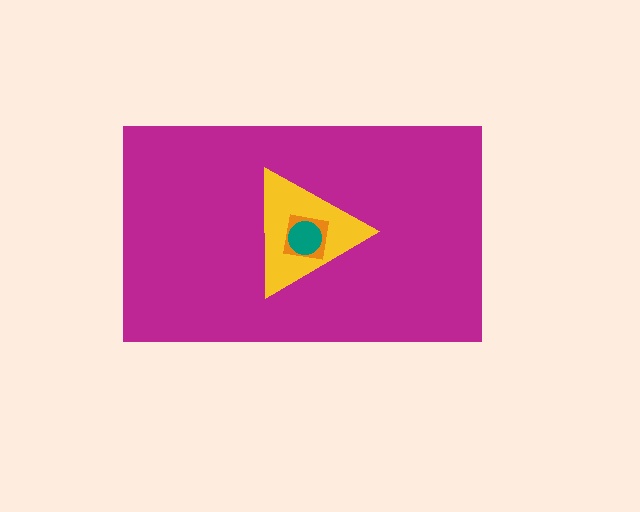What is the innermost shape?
The teal circle.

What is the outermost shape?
The magenta rectangle.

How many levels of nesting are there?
4.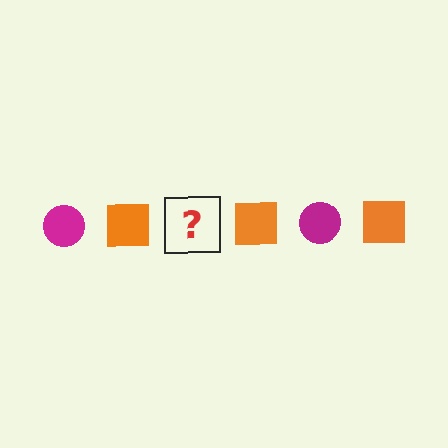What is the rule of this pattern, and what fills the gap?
The rule is that the pattern alternates between magenta circle and orange square. The gap should be filled with a magenta circle.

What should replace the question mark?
The question mark should be replaced with a magenta circle.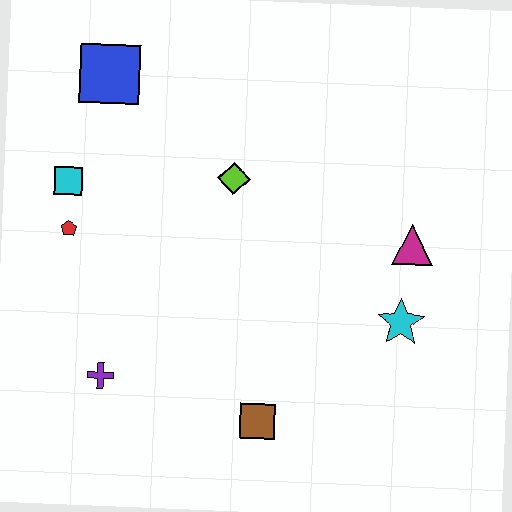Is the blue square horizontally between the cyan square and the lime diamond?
Yes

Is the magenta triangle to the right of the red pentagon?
Yes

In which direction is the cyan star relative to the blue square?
The cyan star is to the right of the blue square.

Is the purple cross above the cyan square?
No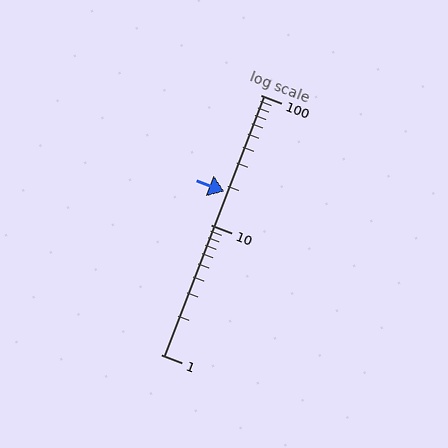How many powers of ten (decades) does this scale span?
The scale spans 2 decades, from 1 to 100.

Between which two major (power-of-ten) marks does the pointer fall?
The pointer is between 10 and 100.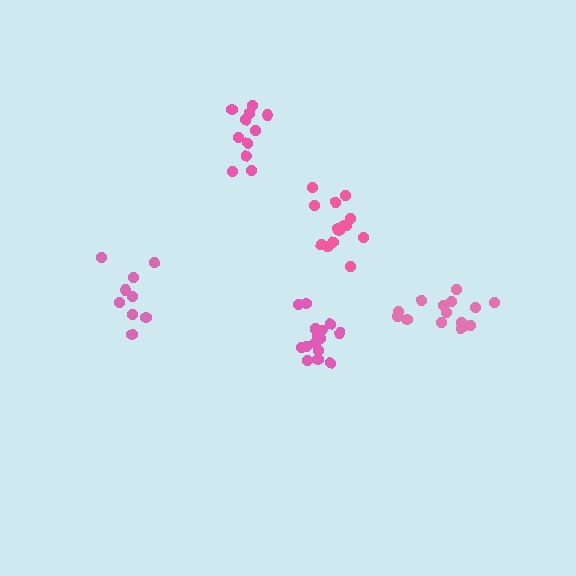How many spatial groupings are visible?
There are 5 spatial groupings.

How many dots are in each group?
Group 1: 14 dots, Group 2: 14 dots, Group 3: 9 dots, Group 4: 15 dots, Group 5: 11 dots (63 total).